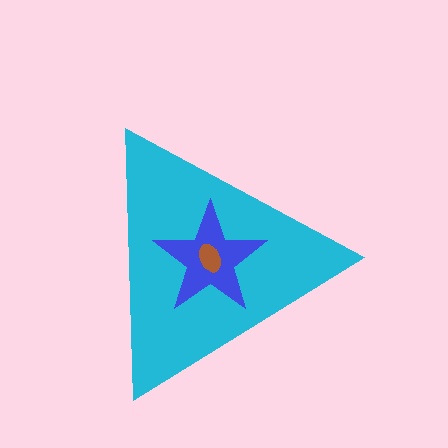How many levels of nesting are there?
3.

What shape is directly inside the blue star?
The brown ellipse.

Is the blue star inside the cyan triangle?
Yes.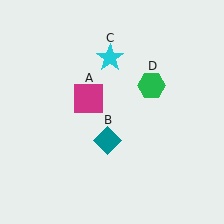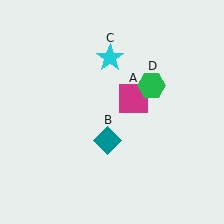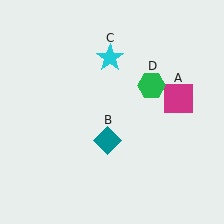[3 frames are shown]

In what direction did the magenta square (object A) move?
The magenta square (object A) moved right.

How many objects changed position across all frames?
1 object changed position: magenta square (object A).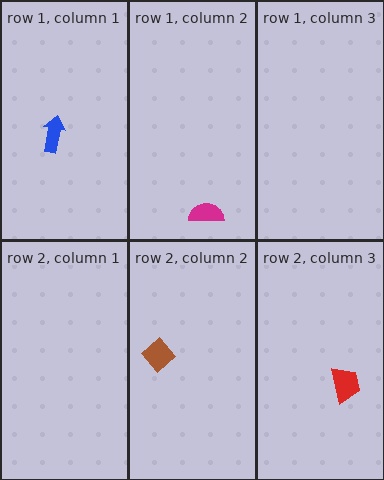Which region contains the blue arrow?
The row 1, column 1 region.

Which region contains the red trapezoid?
The row 2, column 3 region.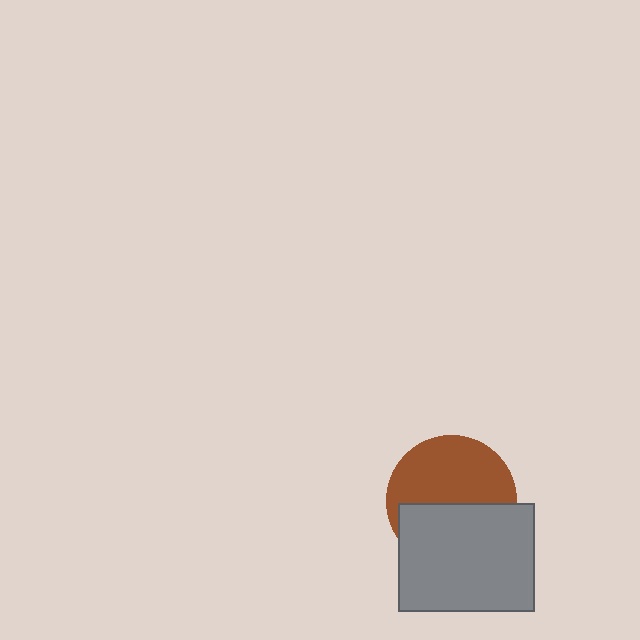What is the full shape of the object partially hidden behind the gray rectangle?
The partially hidden object is a brown circle.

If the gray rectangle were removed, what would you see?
You would see the complete brown circle.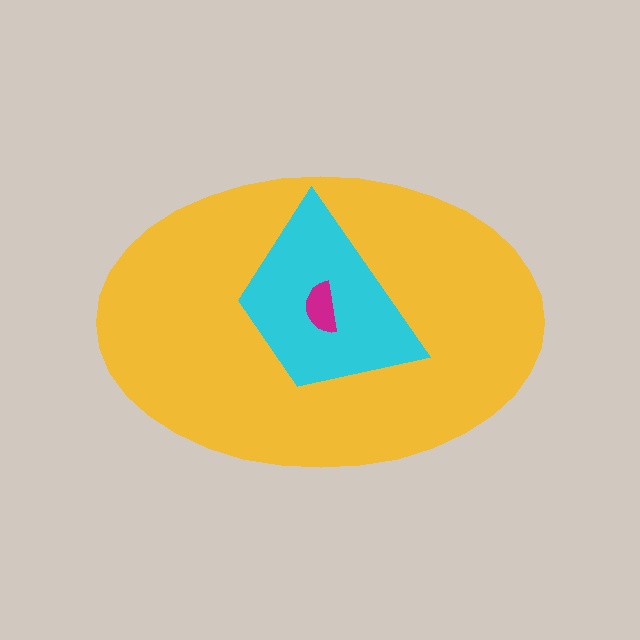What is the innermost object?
The magenta semicircle.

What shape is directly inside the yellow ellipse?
The cyan trapezoid.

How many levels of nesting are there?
3.